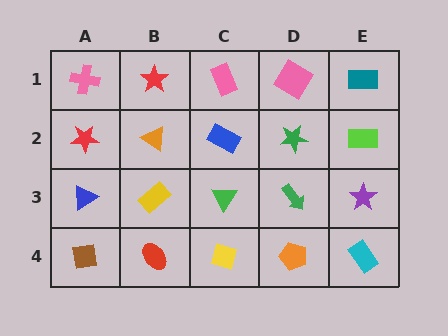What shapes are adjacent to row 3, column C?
A blue rectangle (row 2, column C), a yellow diamond (row 4, column C), a yellow rectangle (row 3, column B), a green arrow (row 3, column D).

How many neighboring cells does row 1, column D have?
3.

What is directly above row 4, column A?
A blue triangle.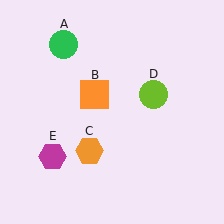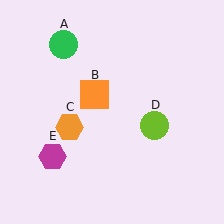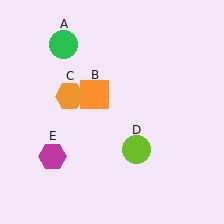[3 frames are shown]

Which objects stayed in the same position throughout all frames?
Green circle (object A) and orange square (object B) and magenta hexagon (object E) remained stationary.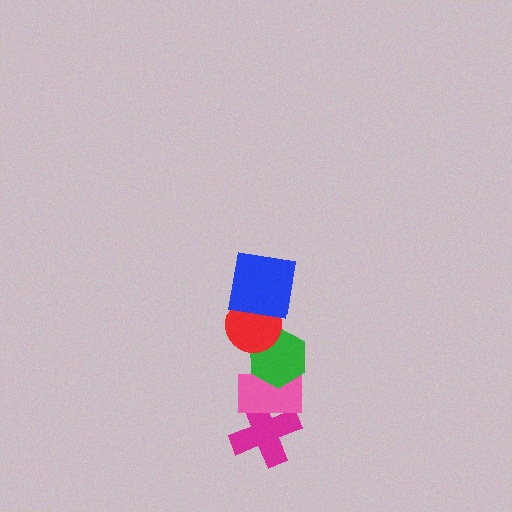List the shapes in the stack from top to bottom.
From top to bottom: the blue square, the red circle, the green hexagon, the pink rectangle, the magenta cross.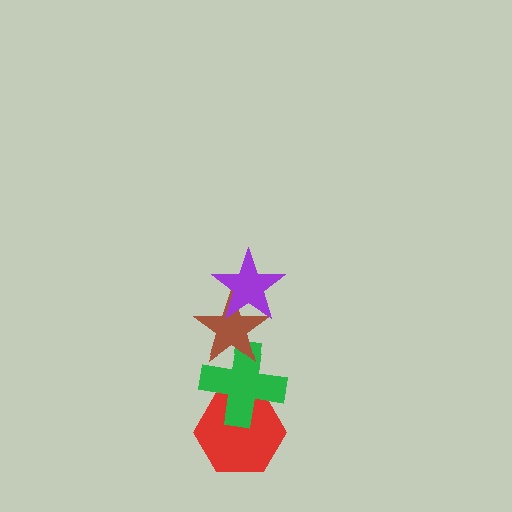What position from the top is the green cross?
The green cross is 3rd from the top.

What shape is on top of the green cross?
The brown star is on top of the green cross.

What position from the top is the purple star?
The purple star is 1st from the top.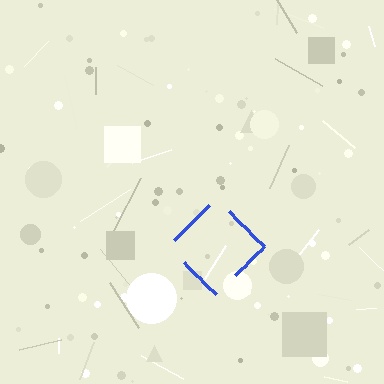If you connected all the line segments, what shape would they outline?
They would outline a diamond.